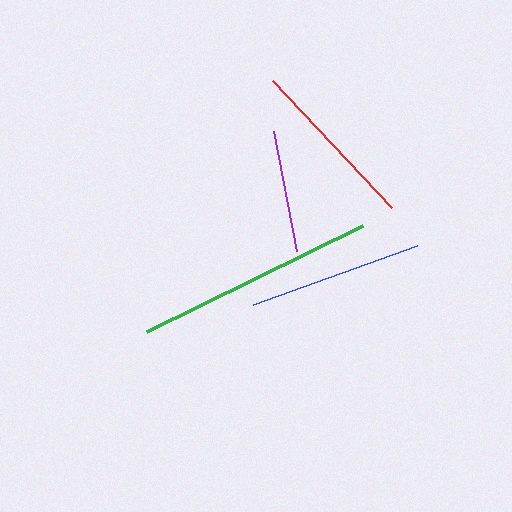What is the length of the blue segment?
The blue segment is approximately 175 pixels long.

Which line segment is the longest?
The green line is the longest at approximately 240 pixels.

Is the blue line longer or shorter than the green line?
The green line is longer than the blue line.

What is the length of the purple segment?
The purple segment is approximately 121 pixels long.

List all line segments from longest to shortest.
From longest to shortest: green, blue, red, purple.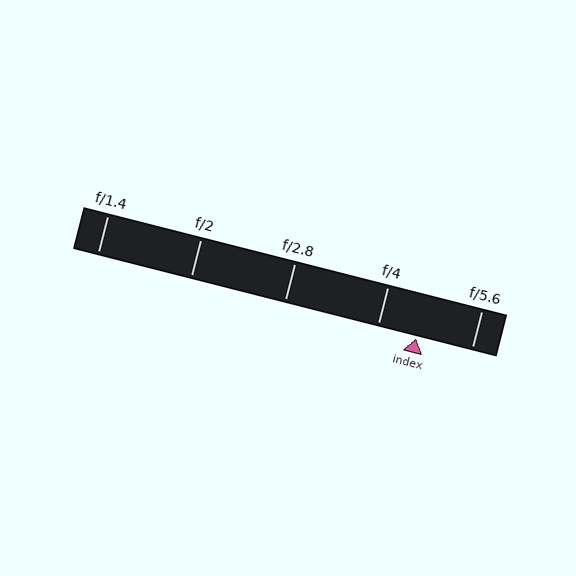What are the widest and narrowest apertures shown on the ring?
The widest aperture shown is f/1.4 and the narrowest is f/5.6.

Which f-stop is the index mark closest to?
The index mark is closest to f/4.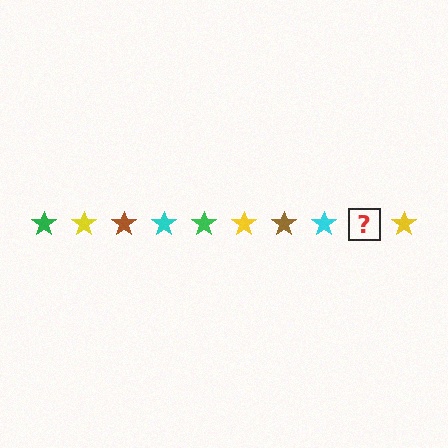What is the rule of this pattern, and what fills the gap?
The rule is that the pattern cycles through green, yellow, brown, cyan stars. The gap should be filled with a green star.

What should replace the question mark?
The question mark should be replaced with a green star.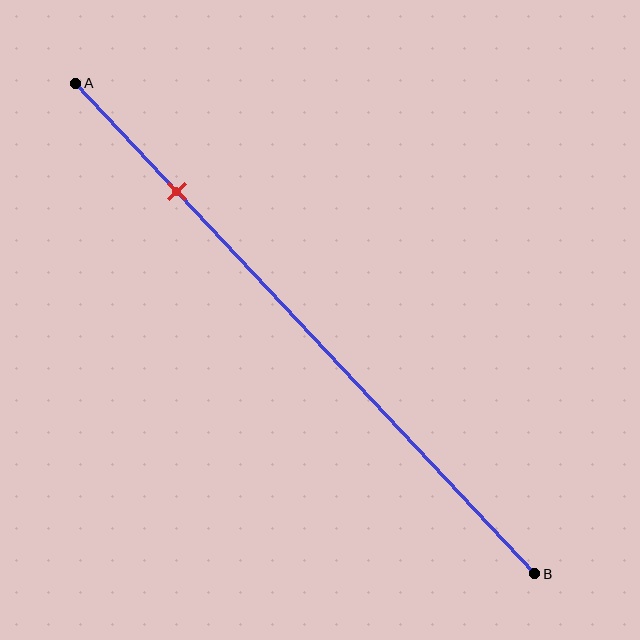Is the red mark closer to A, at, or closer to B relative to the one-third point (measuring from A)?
The red mark is closer to point A than the one-third point of segment AB.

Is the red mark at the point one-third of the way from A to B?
No, the mark is at about 20% from A, not at the 33% one-third point.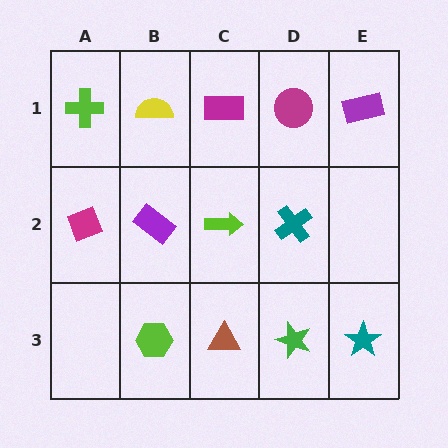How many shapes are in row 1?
5 shapes.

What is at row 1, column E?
A purple rectangle.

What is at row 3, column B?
A lime hexagon.